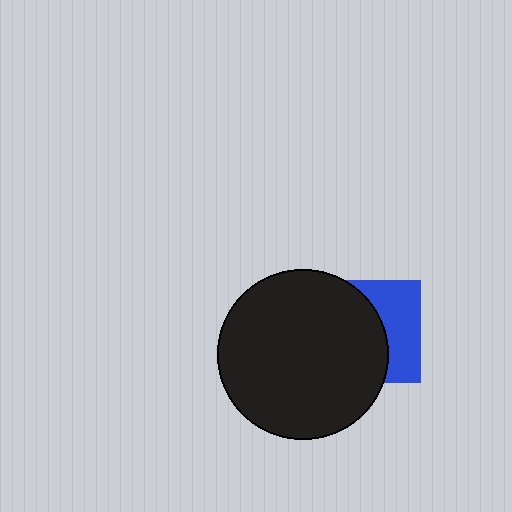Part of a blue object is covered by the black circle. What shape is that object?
It is a square.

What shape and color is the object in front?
The object in front is a black circle.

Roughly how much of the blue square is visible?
A small part of it is visible (roughly 41%).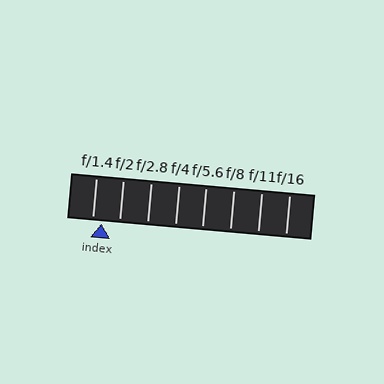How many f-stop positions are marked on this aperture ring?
There are 8 f-stop positions marked.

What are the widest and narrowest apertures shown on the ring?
The widest aperture shown is f/1.4 and the narrowest is f/16.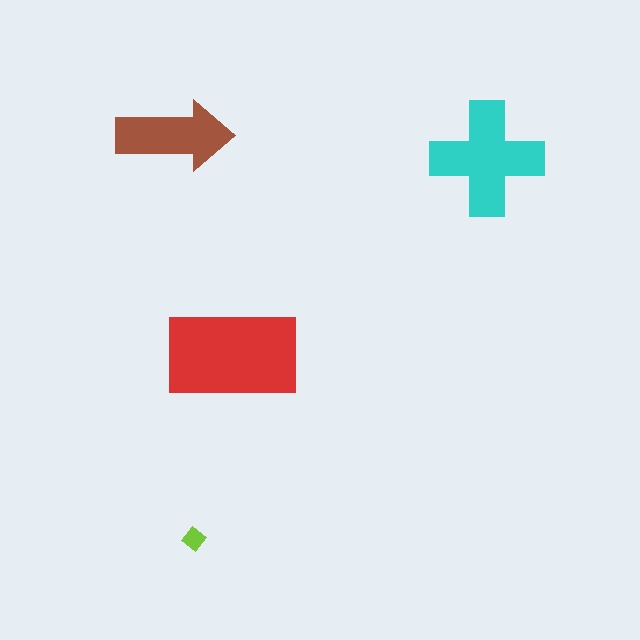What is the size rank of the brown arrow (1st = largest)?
3rd.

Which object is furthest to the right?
The cyan cross is rightmost.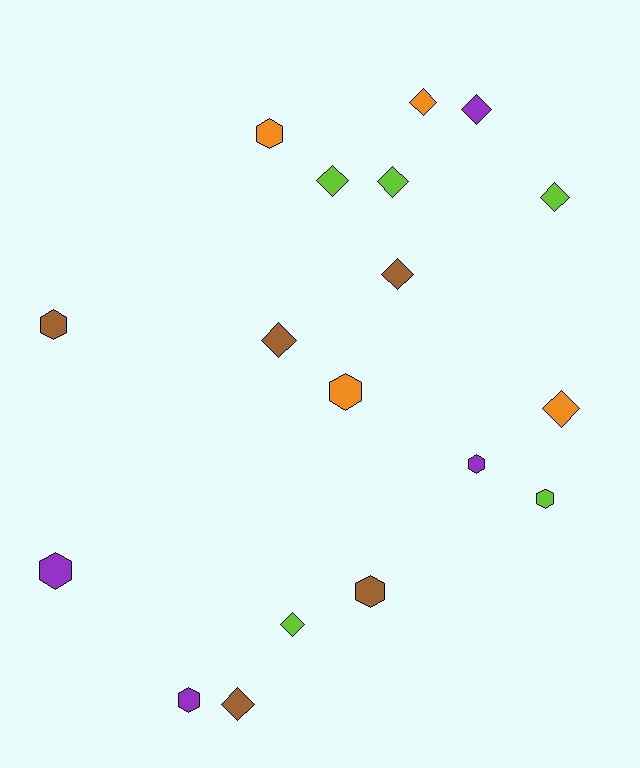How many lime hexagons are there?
There is 1 lime hexagon.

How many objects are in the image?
There are 18 objects.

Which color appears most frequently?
Brown, with 5 objects.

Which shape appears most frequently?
Diamond, with 10 objects.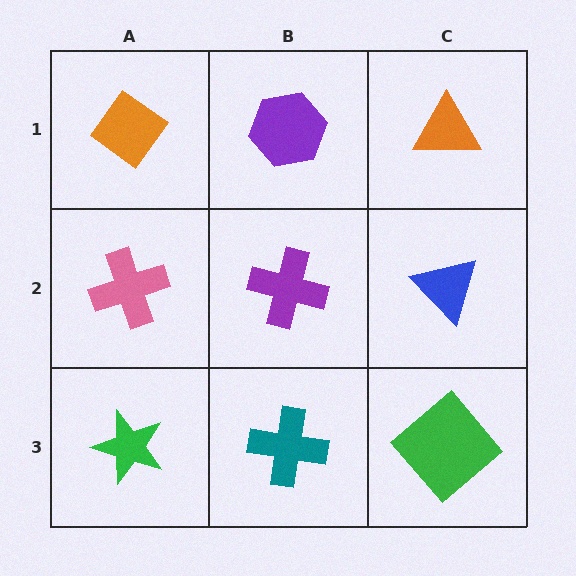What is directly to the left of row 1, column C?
A purple hexagon.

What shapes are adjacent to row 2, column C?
An orange triangle (row 1, column C), a green diamond (row 3, column C), a purple cross (row 2, column B).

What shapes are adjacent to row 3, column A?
A pink cross (row 2, column A), a teal cross (row 3, column B).